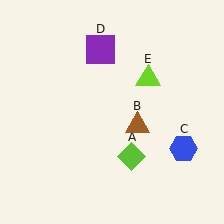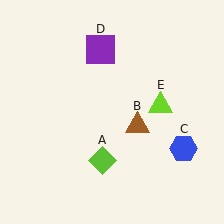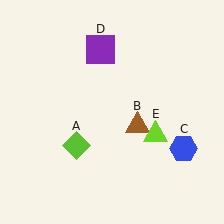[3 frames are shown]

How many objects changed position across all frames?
2 objects changed position: lime diamond (object A), lime triangle (object E).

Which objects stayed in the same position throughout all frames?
Brown triangle (object B) and blue hexagon (object C) and purple square (object D) remained stationary.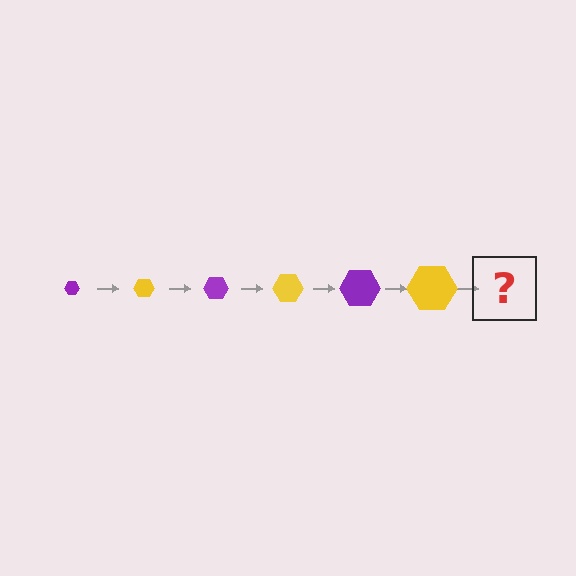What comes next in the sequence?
The next element should be a purple hexagon, larger than the previous one.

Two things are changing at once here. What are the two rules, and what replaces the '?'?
The two rules are that the hexagon grows larger each step and the color cycles through purple and yellow. The '?' should be a purple hexagon, larger than the previous one.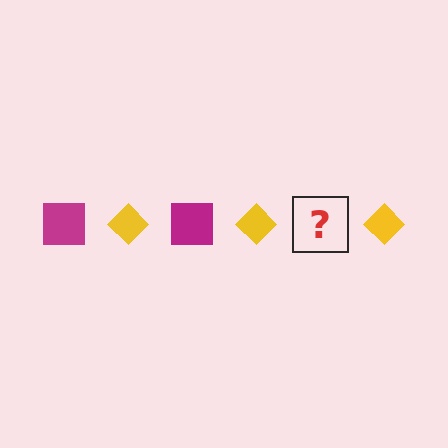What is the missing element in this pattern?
The missing element is a magenta square.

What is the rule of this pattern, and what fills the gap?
The rule is that the pattern alternates between magenta square and yellow diamond. The gap should be filled with a magenta square.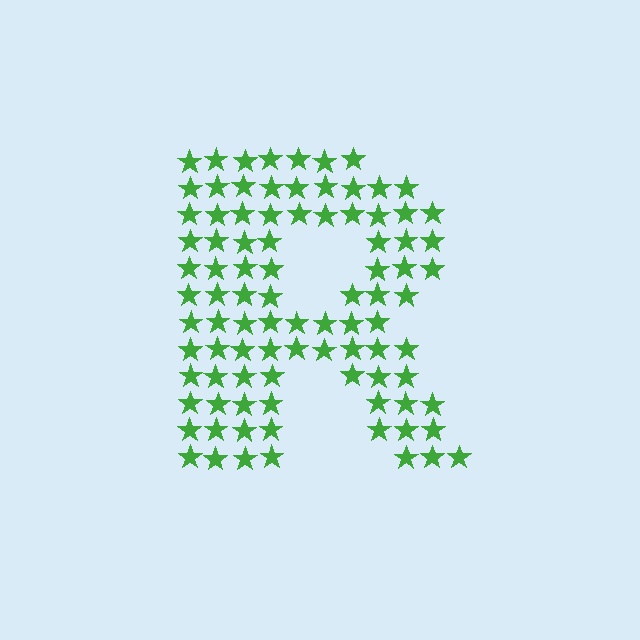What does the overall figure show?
The overall figure shows the letter R.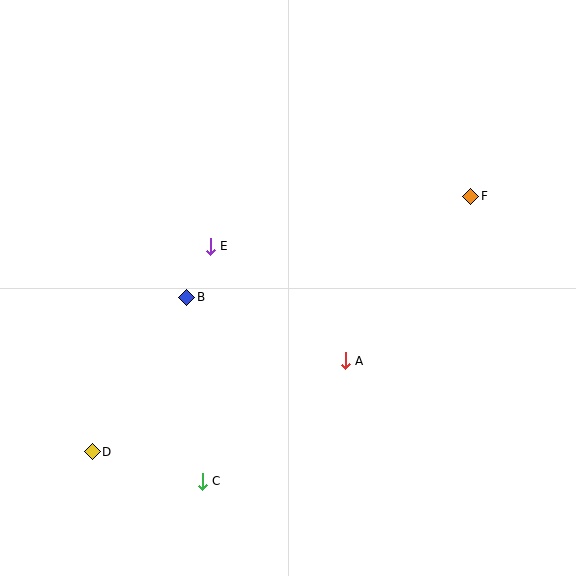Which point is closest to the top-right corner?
Point F is closest to the top-right corner.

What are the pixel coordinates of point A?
Point A is at (345, 361).